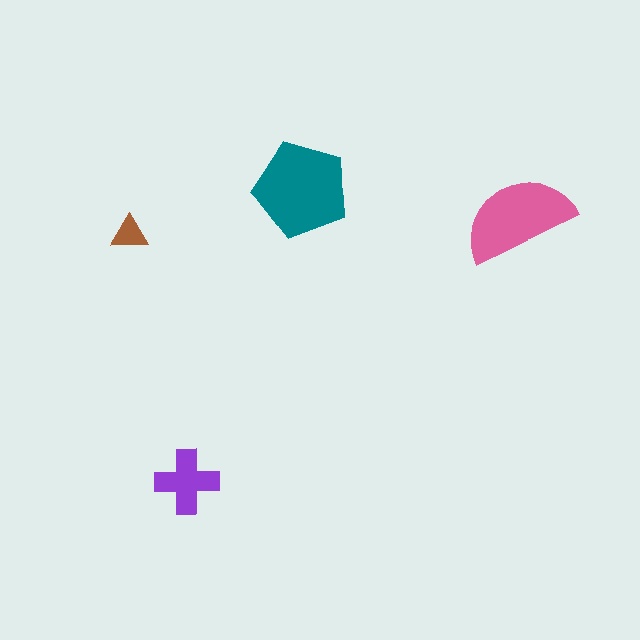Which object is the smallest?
The brown triangle.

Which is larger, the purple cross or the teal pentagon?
The teal pentagon.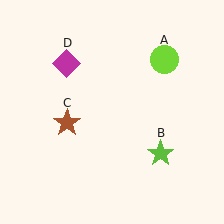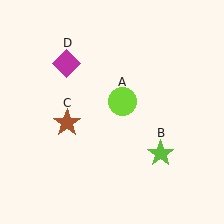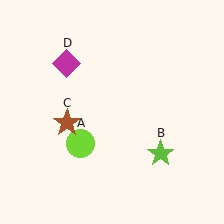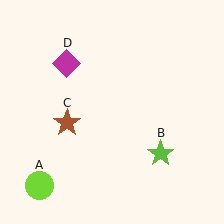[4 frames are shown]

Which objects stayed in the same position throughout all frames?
Lime star (object B) and brown star (object C) and magenta diamond (object D) remained stationary.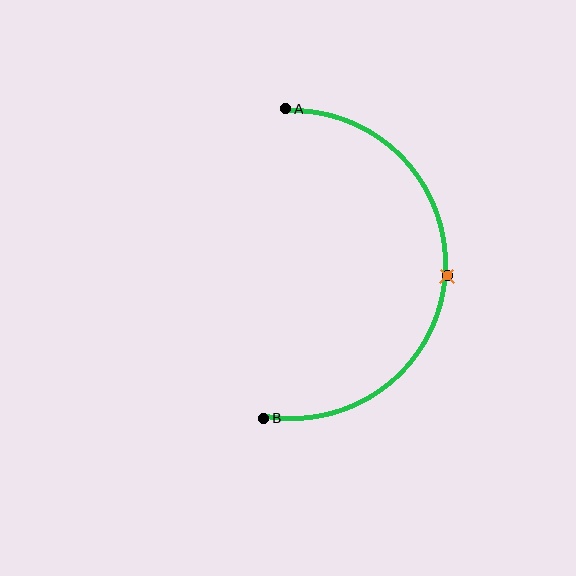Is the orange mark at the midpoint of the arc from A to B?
Yes. The orange mark lies on the arc at equal arc-length from both A and B — it is the arc midpoint.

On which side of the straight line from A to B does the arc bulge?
The arc bulges to the right of the straight line connecting A and B.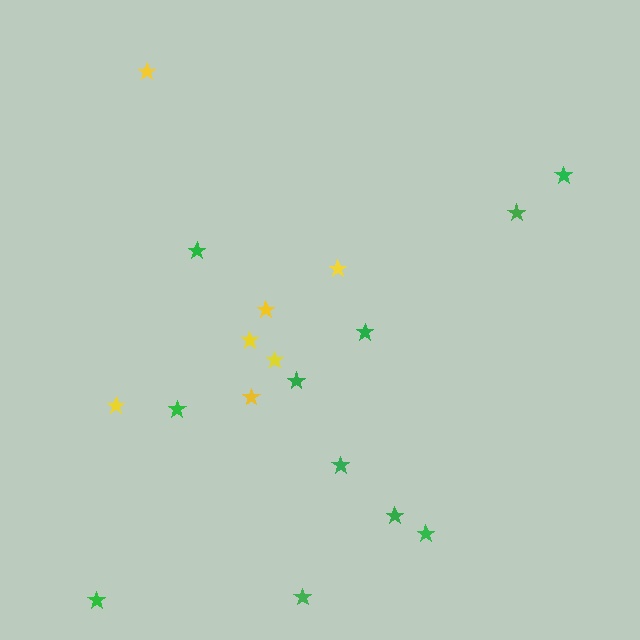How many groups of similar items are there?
There are 2 groups: one group of green stars (11) and one group of yellow stars (7).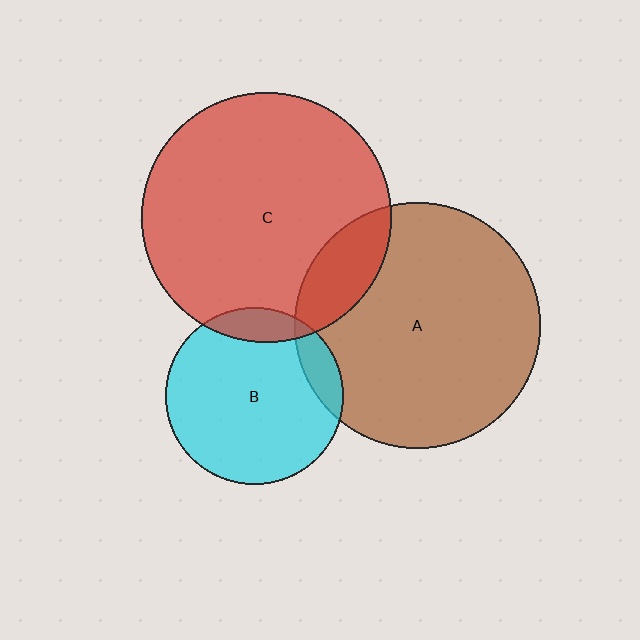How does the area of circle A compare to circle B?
Approximately 1.9 times.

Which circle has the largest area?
Circle C (red).